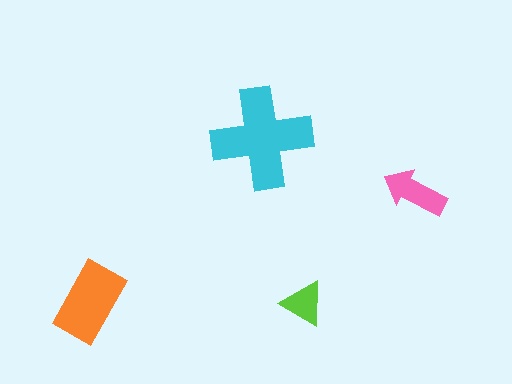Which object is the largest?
The cyan cross.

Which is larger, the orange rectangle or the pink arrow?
The orange rectangle.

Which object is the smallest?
The lime triangle.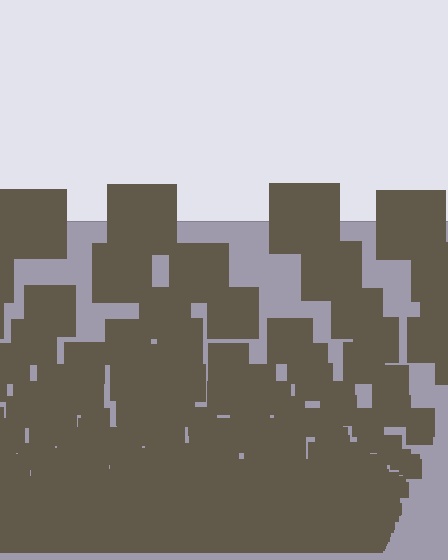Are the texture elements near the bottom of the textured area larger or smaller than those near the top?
Smaller. The gradient is inverted — elements near the bottom are smaller and denser.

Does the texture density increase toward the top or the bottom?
Density increases toward the bottom.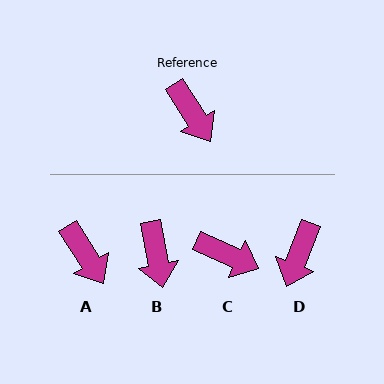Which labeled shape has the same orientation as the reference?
A.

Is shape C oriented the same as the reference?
No, it is off by about 34 degrees.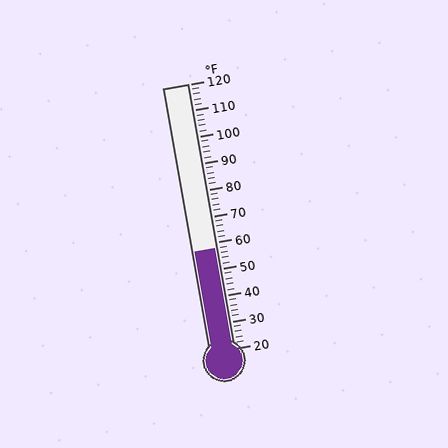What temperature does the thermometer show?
The thermometer shows approximately 58°F.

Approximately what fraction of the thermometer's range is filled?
The thermometer is filled to approximately 40% of its range.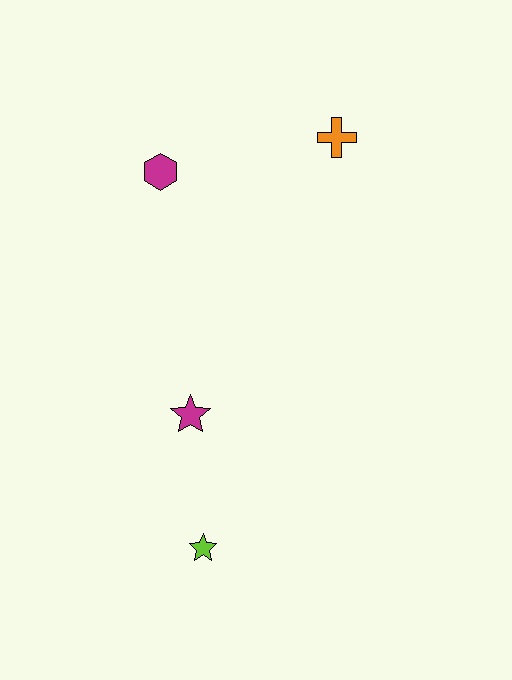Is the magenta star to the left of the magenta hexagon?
No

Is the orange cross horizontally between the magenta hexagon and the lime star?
No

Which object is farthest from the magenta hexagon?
The lime star is farthest from the magenta hexagon.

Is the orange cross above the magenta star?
Yes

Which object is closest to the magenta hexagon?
The orange cross is closest to the magenta hexagon.